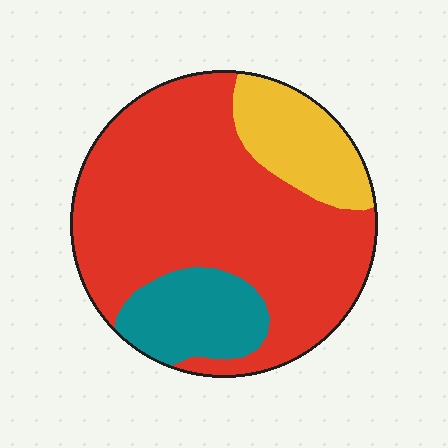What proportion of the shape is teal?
Teal covers 15% of the shape.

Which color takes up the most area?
Red, at roughly 70%.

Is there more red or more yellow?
Red.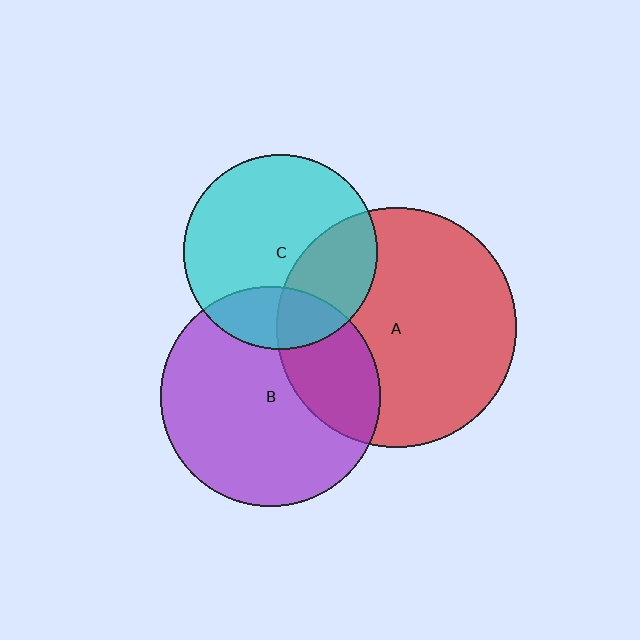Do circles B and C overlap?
Yes.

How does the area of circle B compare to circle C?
Approximately 1.3 times.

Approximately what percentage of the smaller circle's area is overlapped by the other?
Approximately 20%.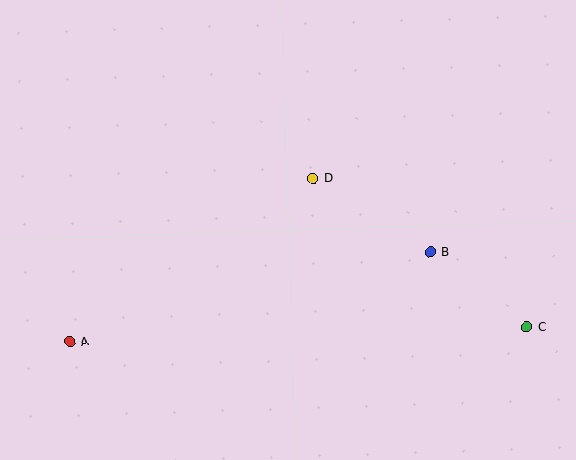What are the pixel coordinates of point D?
Point D is at (313, 178).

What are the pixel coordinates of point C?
Point C is at (527, 327).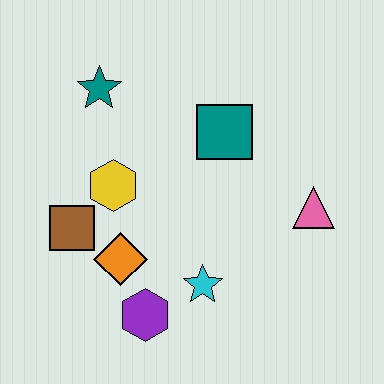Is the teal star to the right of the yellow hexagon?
No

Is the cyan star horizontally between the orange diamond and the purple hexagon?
No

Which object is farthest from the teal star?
The pink triangle is farthest from the teal star.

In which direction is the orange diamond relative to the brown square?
The orange diamond is to the right of the brown square.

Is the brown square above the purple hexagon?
Yes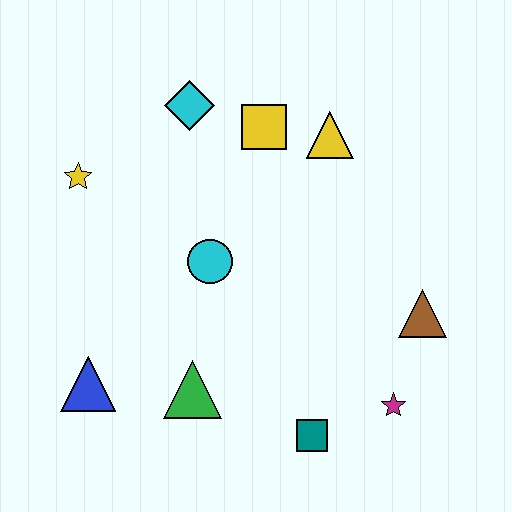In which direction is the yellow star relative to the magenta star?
The yellow star is to the left of the magenta star.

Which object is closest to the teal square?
The magenta star is closest to the teal square.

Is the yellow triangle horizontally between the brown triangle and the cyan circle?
Yes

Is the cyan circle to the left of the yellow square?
Yes